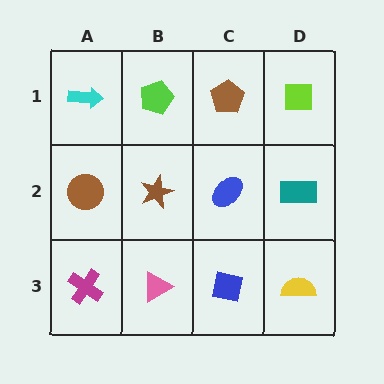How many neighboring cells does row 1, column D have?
2.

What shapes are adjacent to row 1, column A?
A brown circle (row 2, column A), a lime pentagon (row 1, column B).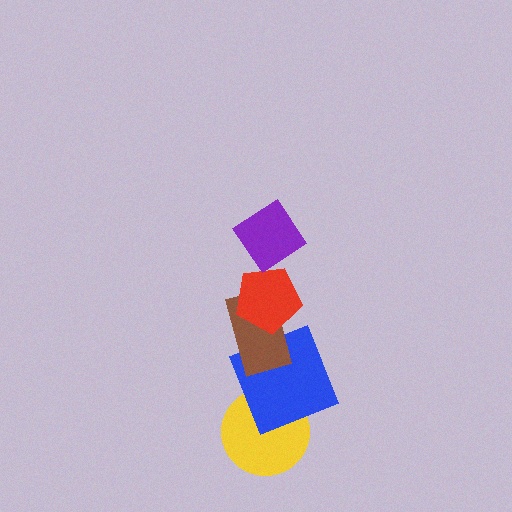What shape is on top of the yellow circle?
The blue square is on top of the yellow circle.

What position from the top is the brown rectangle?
The brown rectangle is 3rd from the top.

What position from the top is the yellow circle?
The yellow circle is 5th from the top.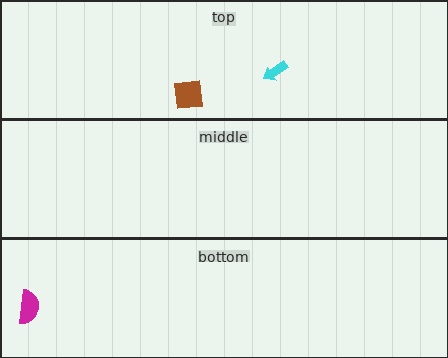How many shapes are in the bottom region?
1.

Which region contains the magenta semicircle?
The bottom region.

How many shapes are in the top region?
2.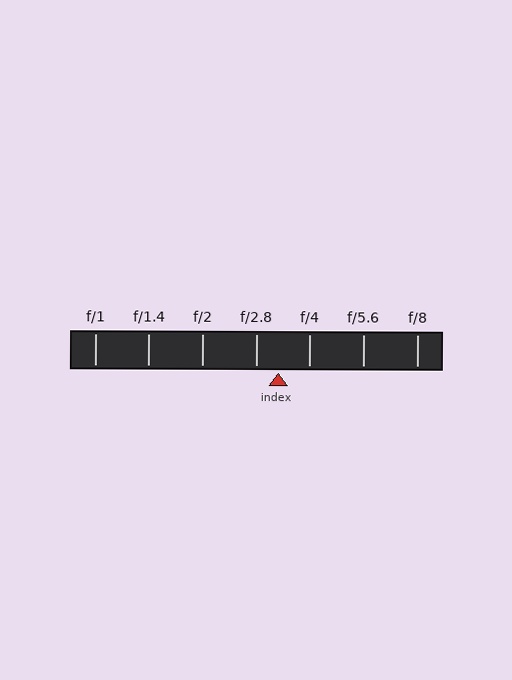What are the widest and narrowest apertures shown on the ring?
The widest aperture shown is f/1 and the narrowest is f/8.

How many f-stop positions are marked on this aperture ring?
There are 7 f-stop positions marked.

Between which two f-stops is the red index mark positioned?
The index mark is between f/2.8 and f/4.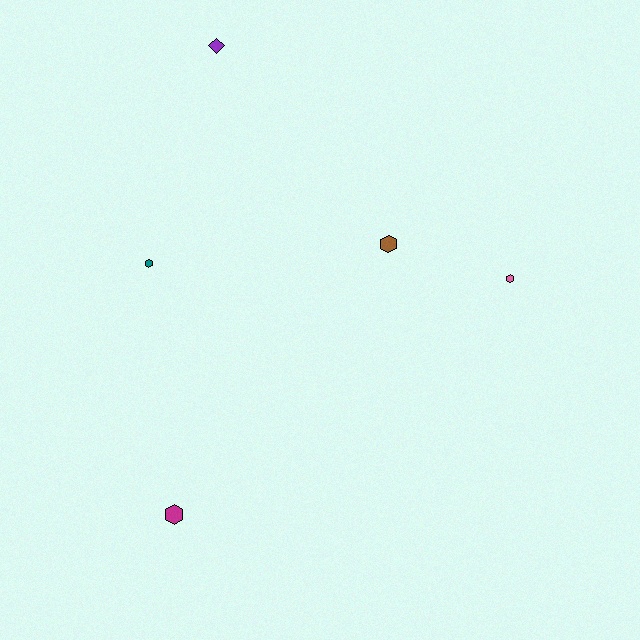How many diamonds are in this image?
There is 1 diamond.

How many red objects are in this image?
There are no red objects.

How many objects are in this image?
There are 5 objects.